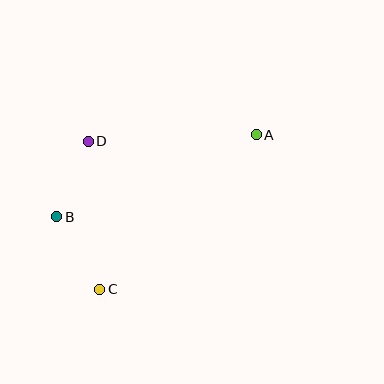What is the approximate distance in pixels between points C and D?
The distance between C and D is approximately 148 pixels.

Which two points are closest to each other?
Points B and D are closest to each other.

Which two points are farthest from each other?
Points A and C are farthest from each other.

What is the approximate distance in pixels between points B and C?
The distance between B and C is approximately 84 pixels.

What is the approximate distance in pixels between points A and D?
The distance between A and D is approximately 168 pixels.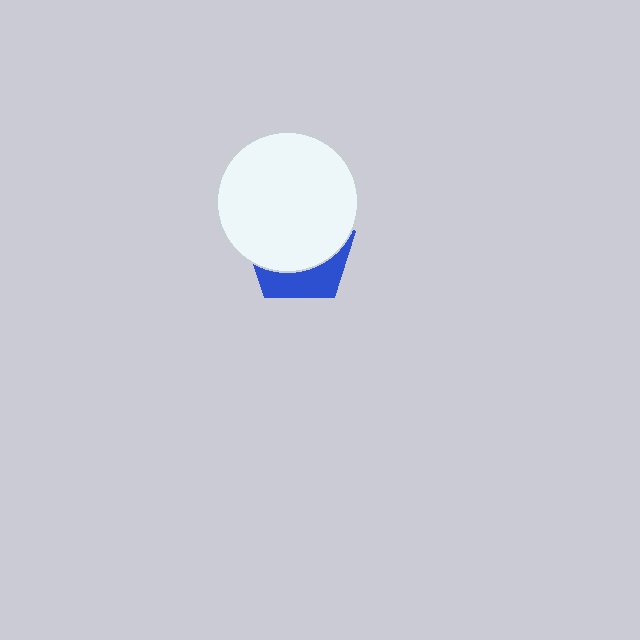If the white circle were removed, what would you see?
You would see the complete blue pentagon.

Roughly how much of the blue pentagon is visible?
A small part of it is visible (roughly 31%).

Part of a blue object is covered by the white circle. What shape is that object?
It is a pentagon.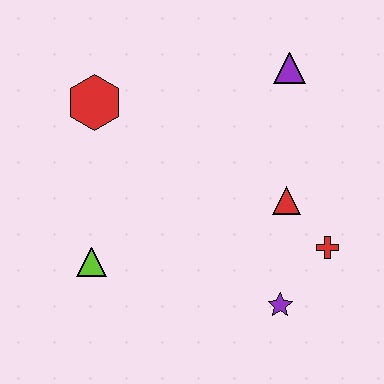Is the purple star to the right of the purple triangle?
No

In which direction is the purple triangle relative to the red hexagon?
The purple triangle is to the right of the red hexagon.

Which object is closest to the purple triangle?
The red triangle is closest to the purple triangle.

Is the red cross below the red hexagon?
Yes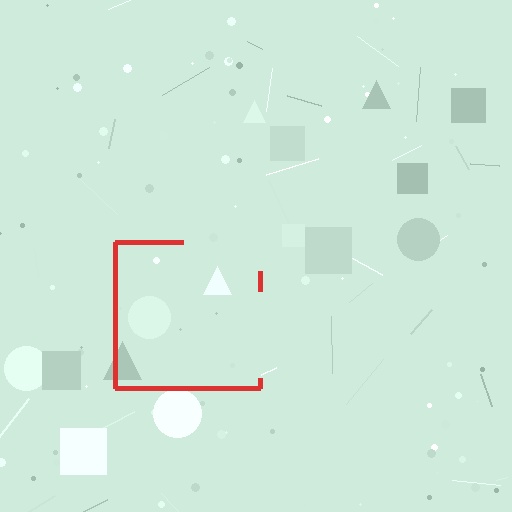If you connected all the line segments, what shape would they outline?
They would outline a square.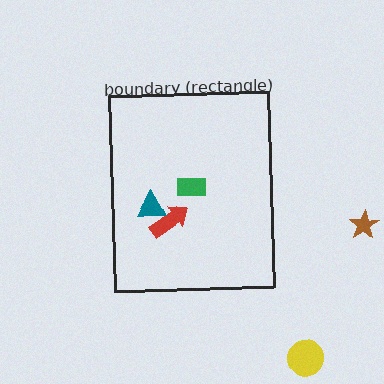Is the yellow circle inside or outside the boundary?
Outside.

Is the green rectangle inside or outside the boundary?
Inside.